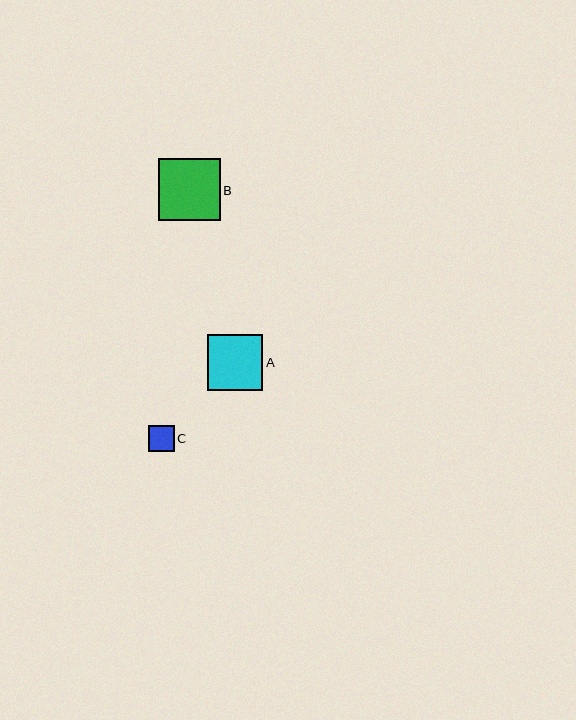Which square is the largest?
Square B is the largest with a size of approximately 62 pixels.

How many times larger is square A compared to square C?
Square A is approximately 2.1 times the size of square C.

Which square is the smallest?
Square C is the smallest with a size of approximately 26 pixels.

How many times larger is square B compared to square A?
Square B is approximately 1.1 times the size of square A.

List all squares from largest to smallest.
From largest to smallest: B, A, C.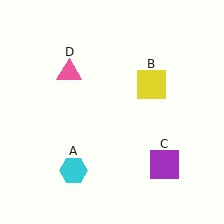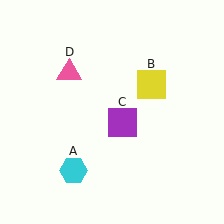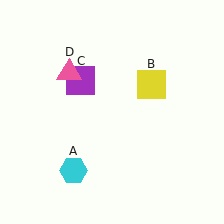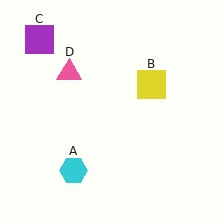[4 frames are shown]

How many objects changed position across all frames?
1 object changed position: purple square (object C).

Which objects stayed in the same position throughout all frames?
Cyan hexagon (object A) and yellow square (object B) and pink triangle (object D) remained stationary.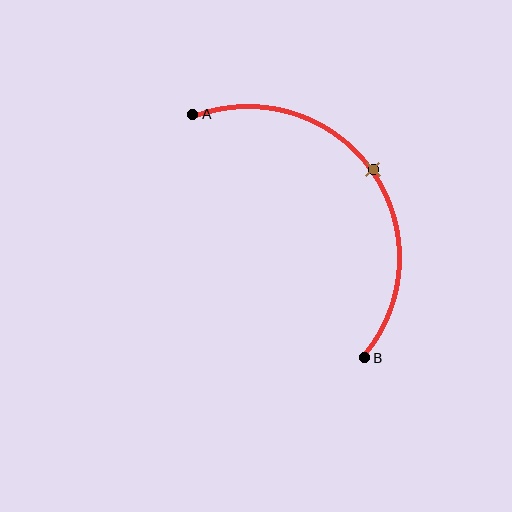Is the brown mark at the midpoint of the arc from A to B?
Yes. The brown mark lies on the arc at equal arc-length from both A and B — it is the arc midpoint.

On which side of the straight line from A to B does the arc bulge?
The arc bulges above and to the right of the straight line connecting A and B.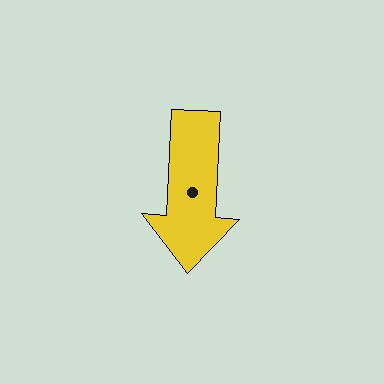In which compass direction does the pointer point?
South.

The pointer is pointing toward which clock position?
Roughly 6 o'clock.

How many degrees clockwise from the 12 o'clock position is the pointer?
Approximately 183 degrees.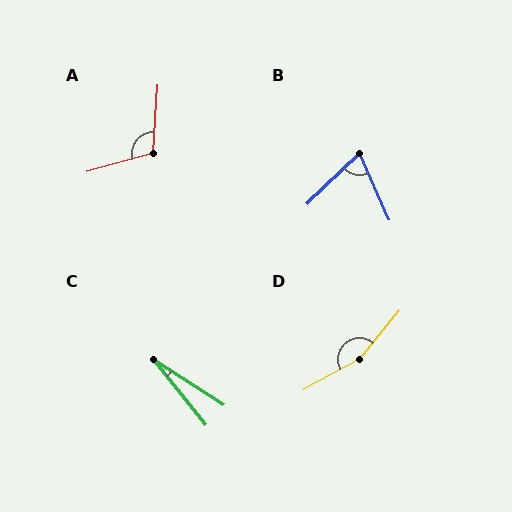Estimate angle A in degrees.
Approximately 110 degrees.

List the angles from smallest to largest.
C (19°), B (70°), A (110°), D (158°).